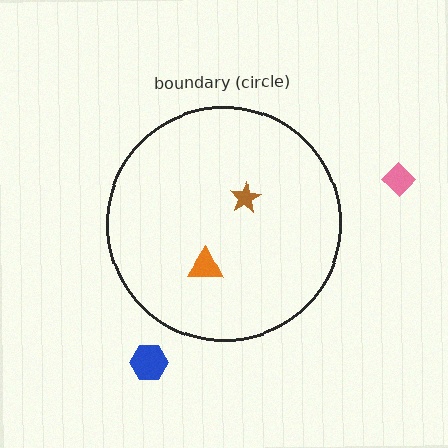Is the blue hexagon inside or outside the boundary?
Outside.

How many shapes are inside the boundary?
2 inside, 2 outside.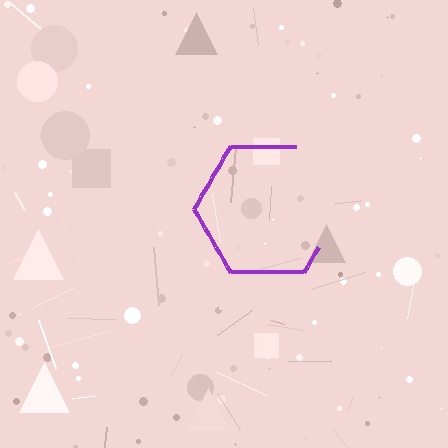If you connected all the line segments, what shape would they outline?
They would outline a hexagon.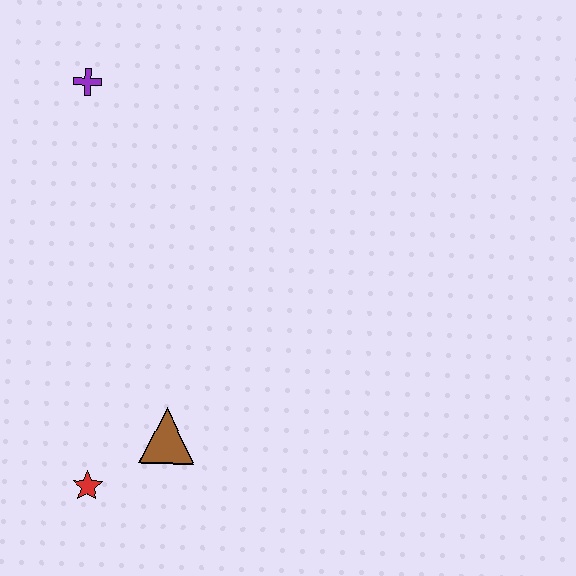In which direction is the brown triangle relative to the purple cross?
The brown triangle is below the purple cross.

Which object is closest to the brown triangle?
The red star is closest to the brown triangle.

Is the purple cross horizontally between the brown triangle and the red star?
No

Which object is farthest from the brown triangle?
The purple cross is farthest from the brown triangle.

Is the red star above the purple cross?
No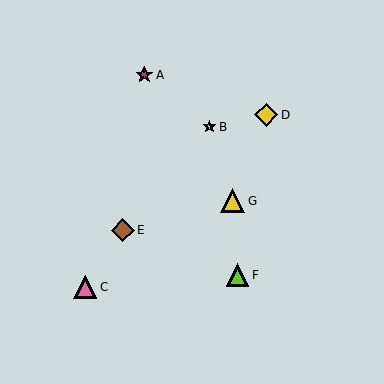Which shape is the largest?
The yellow triangle (labeled G) is the largest.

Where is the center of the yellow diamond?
The center of the yellow diamond is at (266, 115).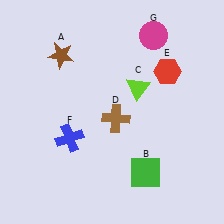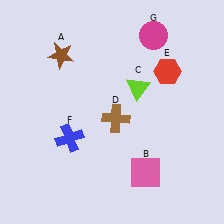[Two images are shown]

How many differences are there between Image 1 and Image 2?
There is 1 difference between the two images.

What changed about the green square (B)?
In Image 1, B is green. In Image 2, it changed to pink.